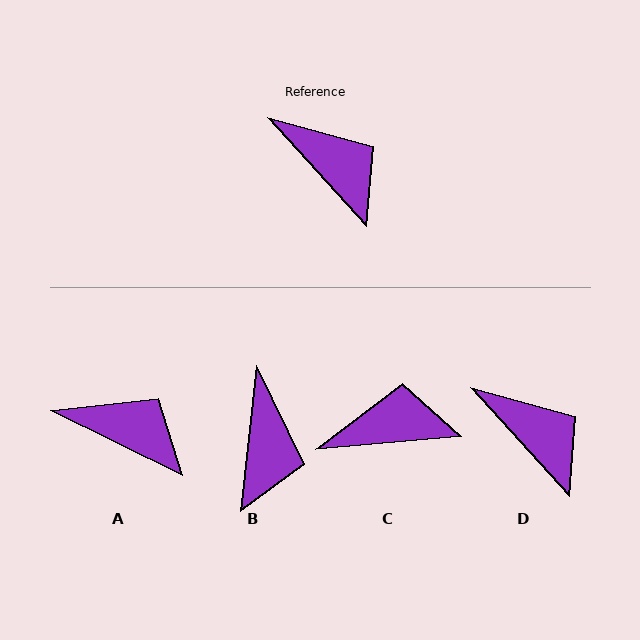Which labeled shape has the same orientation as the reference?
D.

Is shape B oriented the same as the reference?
No, it is off by about 49 degrees.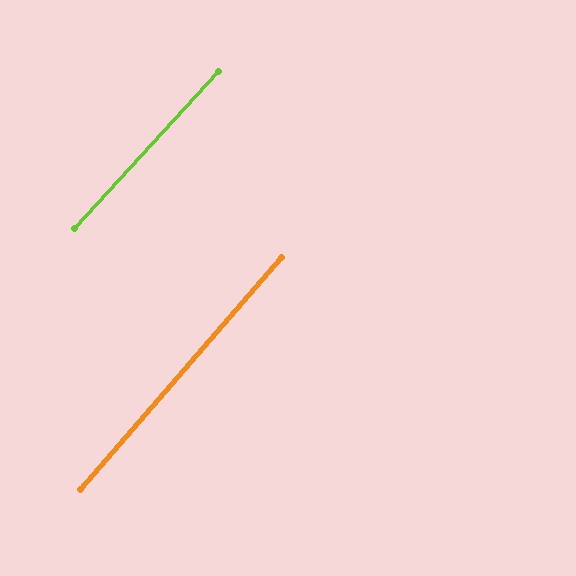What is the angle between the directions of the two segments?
Approximately 2 degrees.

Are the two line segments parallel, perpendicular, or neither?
Parallel — their directions differ by only 1.7°.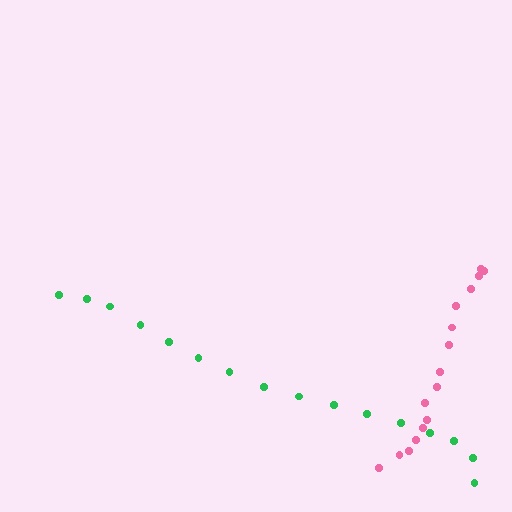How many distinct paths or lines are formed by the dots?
There are 2 distinct paths.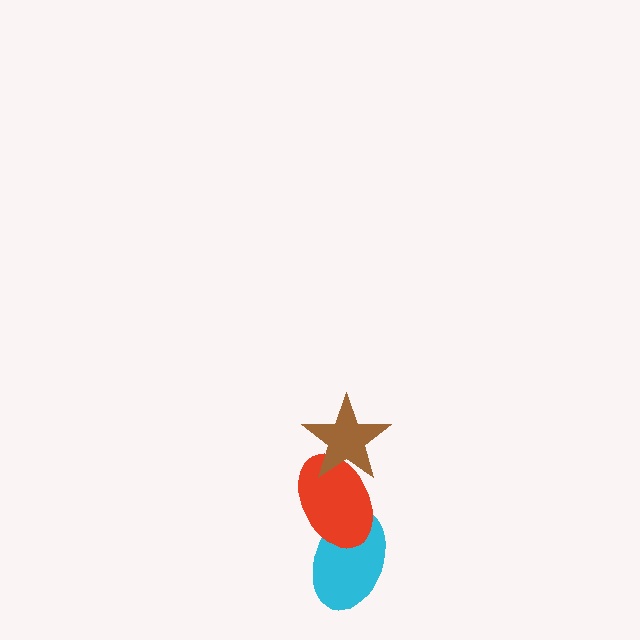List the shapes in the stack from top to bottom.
From top to bottom: the brown star, the red ellipse, the cyan ellipse.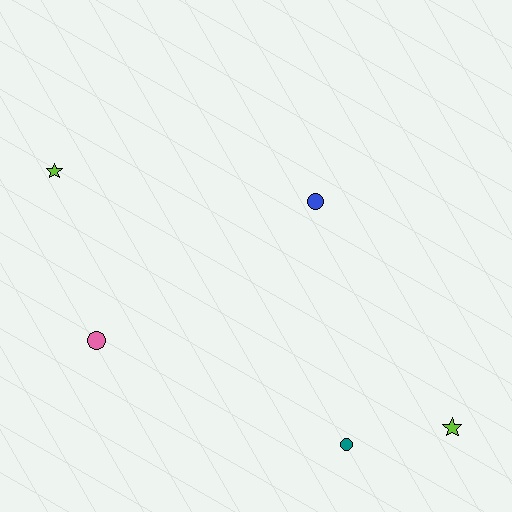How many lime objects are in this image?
There are 2 lime objects.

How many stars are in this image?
There are 2 stars.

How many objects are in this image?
There are 5 objects.